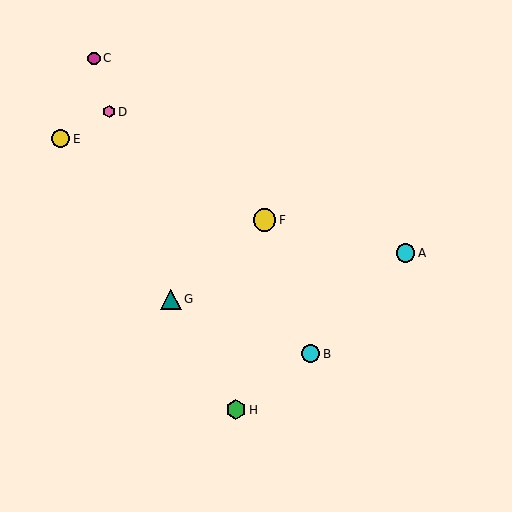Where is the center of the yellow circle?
The center of the yellow circle is at (61, 139).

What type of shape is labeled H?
Shape H is a green hexagon.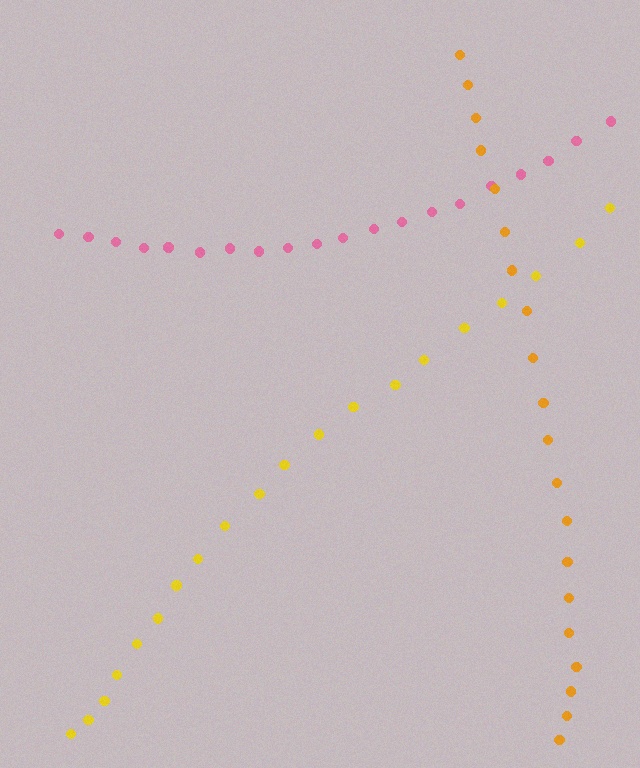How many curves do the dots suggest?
There are 3 distinct paths.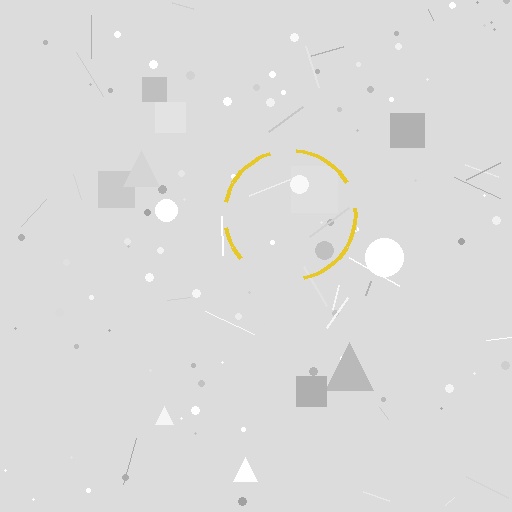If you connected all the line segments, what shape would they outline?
They would outline a circle.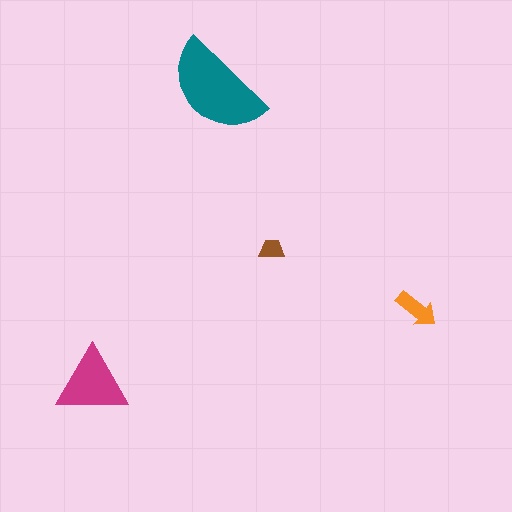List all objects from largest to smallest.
The teal semicircle, the magenta triangle, the orange arrow, the brown trapezoid.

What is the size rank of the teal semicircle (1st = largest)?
1st.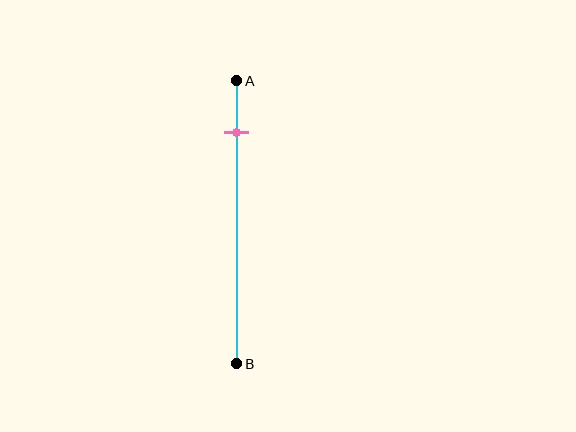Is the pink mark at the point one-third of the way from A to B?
No, the mark is at about 20% from A, not at the 33% one-third point.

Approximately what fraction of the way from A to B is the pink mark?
The pink mark is approximately 20% of the way from A to B.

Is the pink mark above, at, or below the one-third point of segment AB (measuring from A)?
The pink mark is above the one-third point of segment AB.